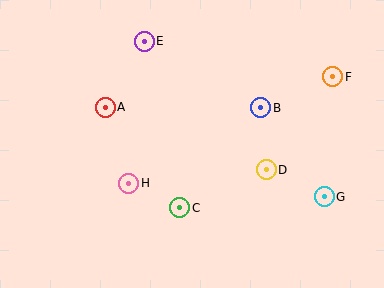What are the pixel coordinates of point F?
Point F is at (333, 77).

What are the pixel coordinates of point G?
Point G is at (324, 197).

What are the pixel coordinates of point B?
Point B is at (261, 108).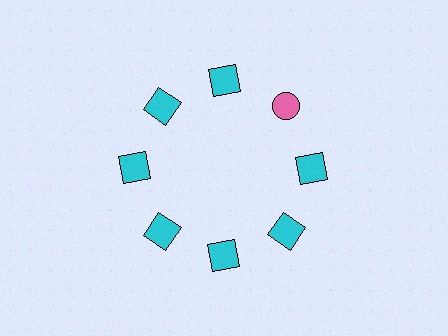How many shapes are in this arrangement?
There are 8 shapes arranged in a ring pattern.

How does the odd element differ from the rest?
It differs in both color (pink instead of cyan) and shape (circle instead of square).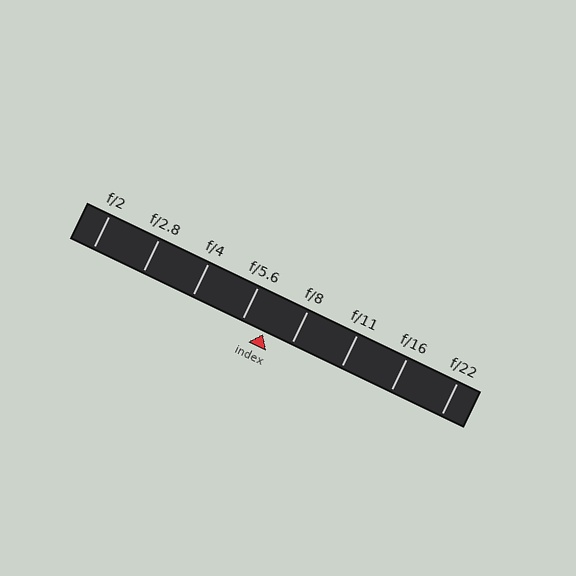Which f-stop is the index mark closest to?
The index mark is closest to f/5.6.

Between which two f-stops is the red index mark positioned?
The index mark is between f/5.6 and f/8.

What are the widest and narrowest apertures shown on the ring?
The widest aperture shown is f/2 and the narrowest is f/22.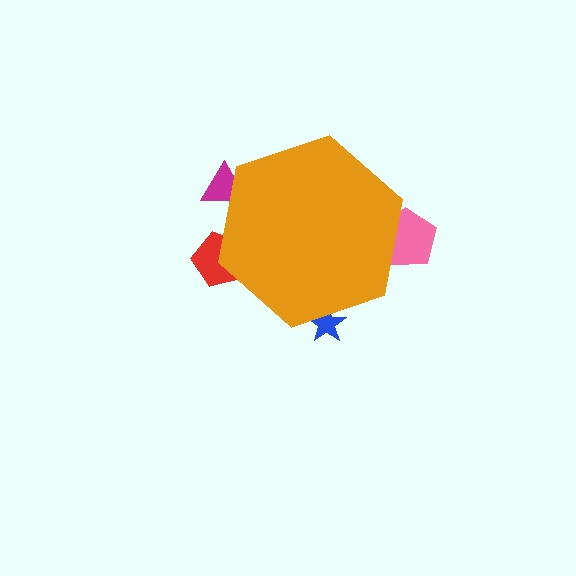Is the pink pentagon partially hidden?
Yes, the pink pentagon is partially hidden behind the orange hexagon.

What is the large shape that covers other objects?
An orange hexagon.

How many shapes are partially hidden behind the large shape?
4 shapes are partially hidden.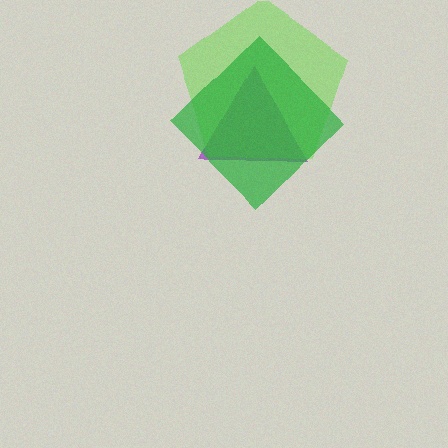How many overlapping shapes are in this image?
There are 3 overlapping shapes in the image.